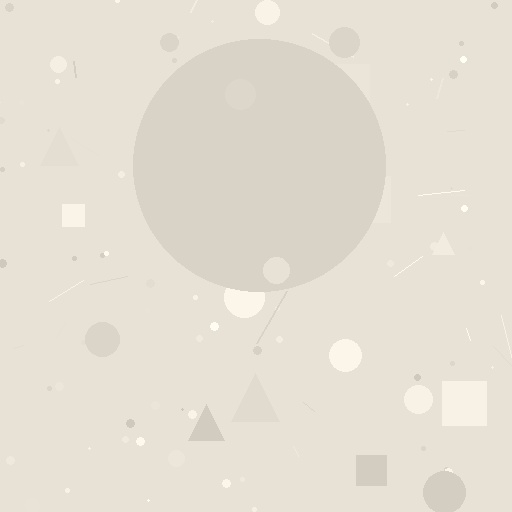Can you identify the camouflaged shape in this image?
The camouflaged shape is a circle.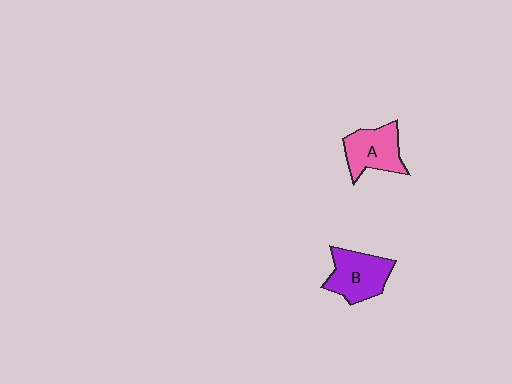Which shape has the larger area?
Shape B (purple).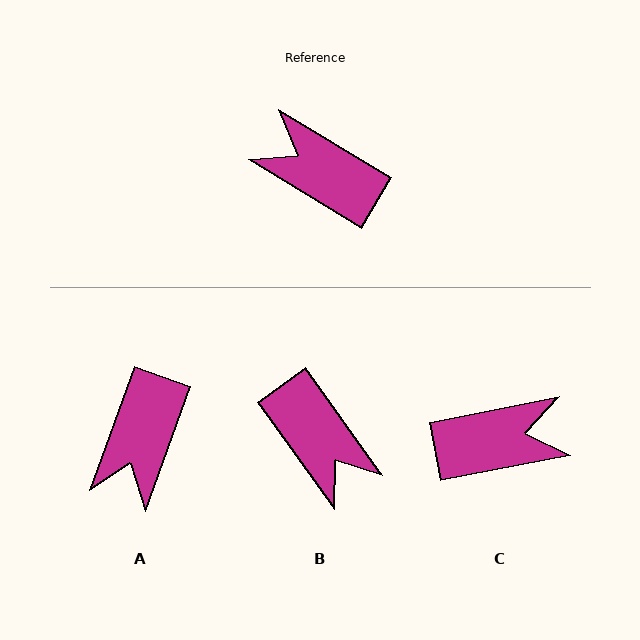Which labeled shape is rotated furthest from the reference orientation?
B, about 157 degrees away.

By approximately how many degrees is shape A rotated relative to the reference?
Approximately 101 degrees counter-clockwise.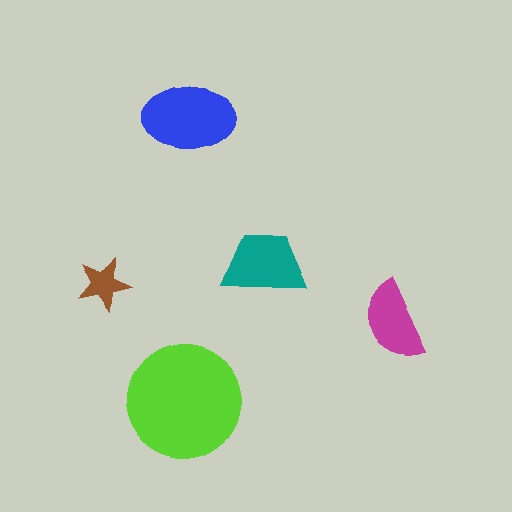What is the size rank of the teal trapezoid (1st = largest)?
3rd.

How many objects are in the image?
There are 5 objects in the image.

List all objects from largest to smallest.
The lime circle, the blue ellipse, the teal trapezoid, the magenta semicircle, the brown star.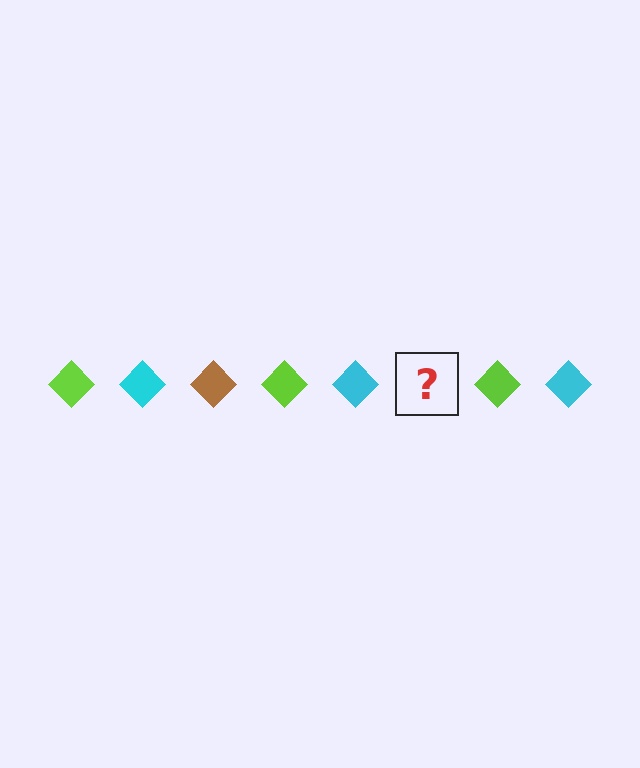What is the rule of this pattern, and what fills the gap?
The rule is that the pattern cycles through lime, cyan, brown diamonds. The gap should be filled with a brown diamond.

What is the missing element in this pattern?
The missing element is a brown diamond.